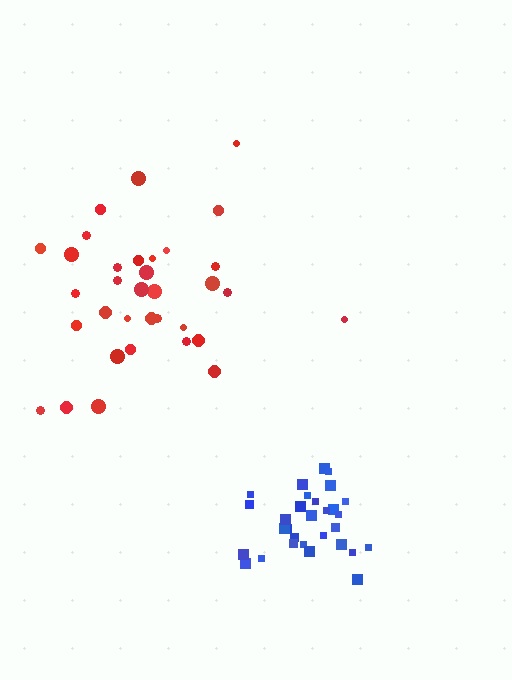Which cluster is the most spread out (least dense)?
Red.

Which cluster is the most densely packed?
Blue.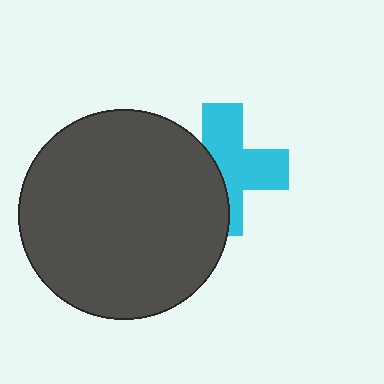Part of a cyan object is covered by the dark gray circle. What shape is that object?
It is a cross.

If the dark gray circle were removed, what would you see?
You would see the complete cyan cross.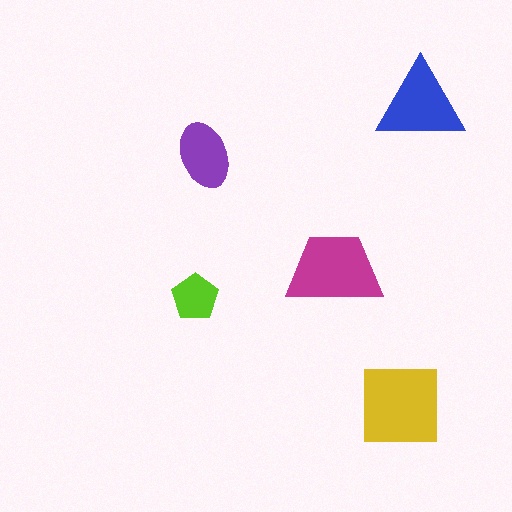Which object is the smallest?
The lime pentagon.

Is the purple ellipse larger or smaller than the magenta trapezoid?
Smaller.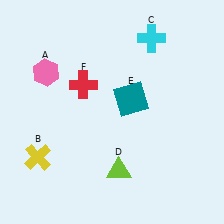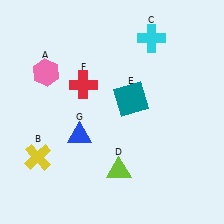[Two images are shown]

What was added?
A blue triangle (G) was added in Image 2.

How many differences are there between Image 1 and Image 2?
There is 1 difference between the two images.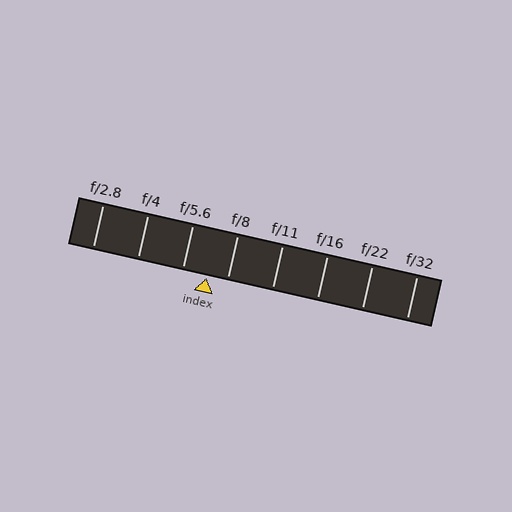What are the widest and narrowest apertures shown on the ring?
The widest aperture shown is f/2.8 and the narrowest is f/32.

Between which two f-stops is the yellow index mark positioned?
The index mark is between f/5.6 and f/8.